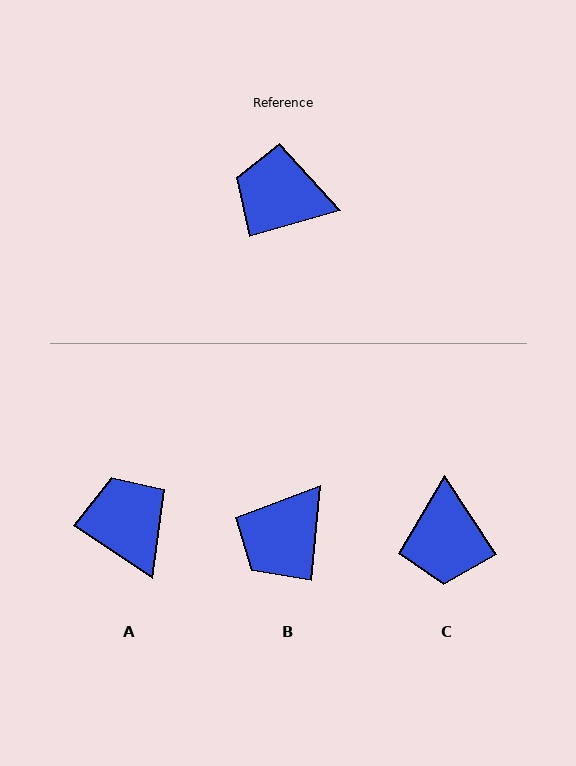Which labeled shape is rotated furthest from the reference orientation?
C, about 107 degrees away.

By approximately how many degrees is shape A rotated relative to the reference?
Approximately 51 degrees clockwise.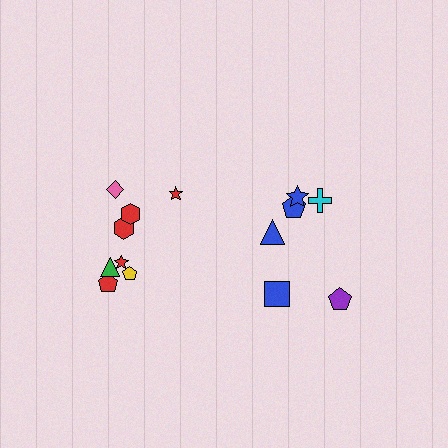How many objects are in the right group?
There are 6 objects.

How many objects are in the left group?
There are 8 objects.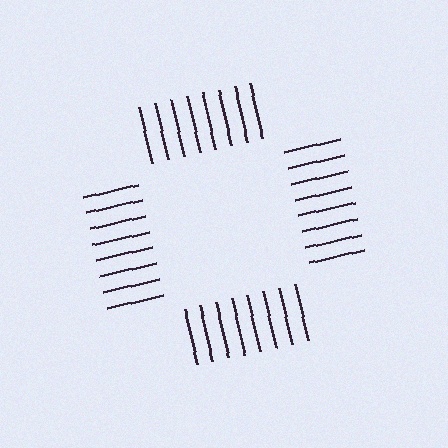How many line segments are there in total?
32 — 8 along each of the 4 edges.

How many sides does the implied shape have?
4 sides — the line-ends trace a square.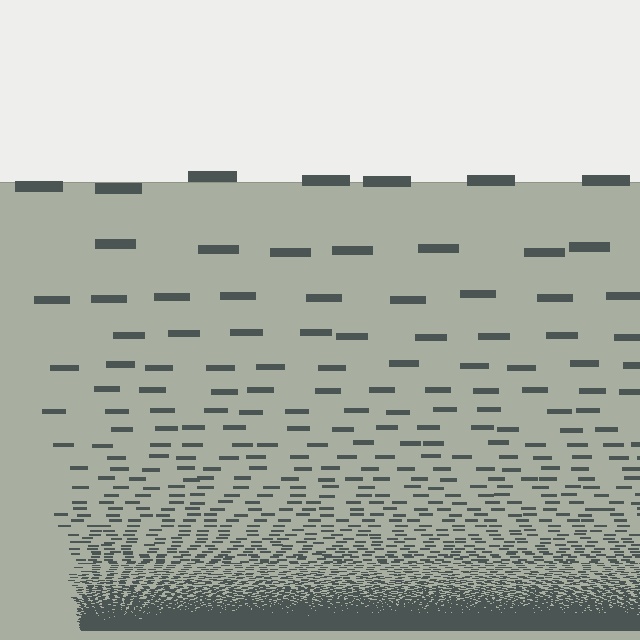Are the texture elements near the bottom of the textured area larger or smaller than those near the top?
Smaller. The gradient is inverted — elements near the bottom are smaller and denser.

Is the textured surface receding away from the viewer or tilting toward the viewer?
The surface appears to tilt toward the viewer. Texture elements get larger and sparser toward the top.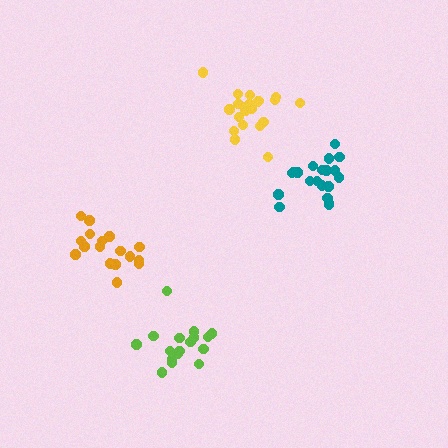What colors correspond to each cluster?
The clusters are colored: teal, lime, orange, yellow.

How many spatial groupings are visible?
There are 4 spatial groupings.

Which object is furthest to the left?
The orange cluster is leftmost.